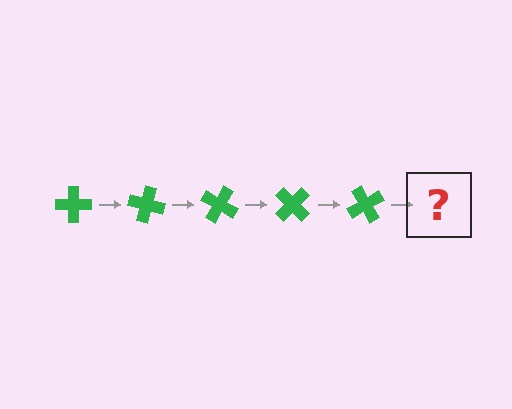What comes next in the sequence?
The next element should be a green cross rotated 75 degrees.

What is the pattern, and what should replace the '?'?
The pattern is that the cross rotates 15 degrees each step. The '?' should be a green cross rotated 75 degrees.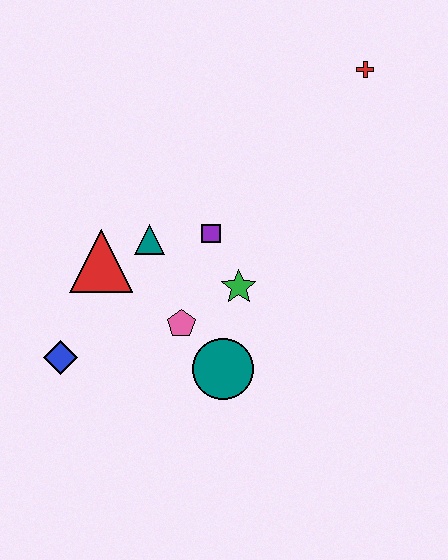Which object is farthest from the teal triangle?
The red cross is farthest from the teal triangle.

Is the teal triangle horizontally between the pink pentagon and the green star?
No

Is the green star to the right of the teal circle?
Yes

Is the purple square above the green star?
Yes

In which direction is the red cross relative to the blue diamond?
The red cross is to the right of the blue diamond.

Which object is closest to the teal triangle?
The red triangle is closest to the teal triangle.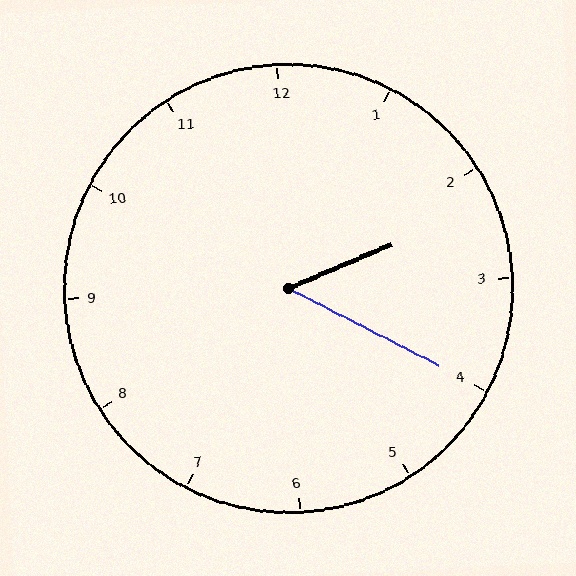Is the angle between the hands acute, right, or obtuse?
It is acute.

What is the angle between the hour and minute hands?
Approximately 50 degrees.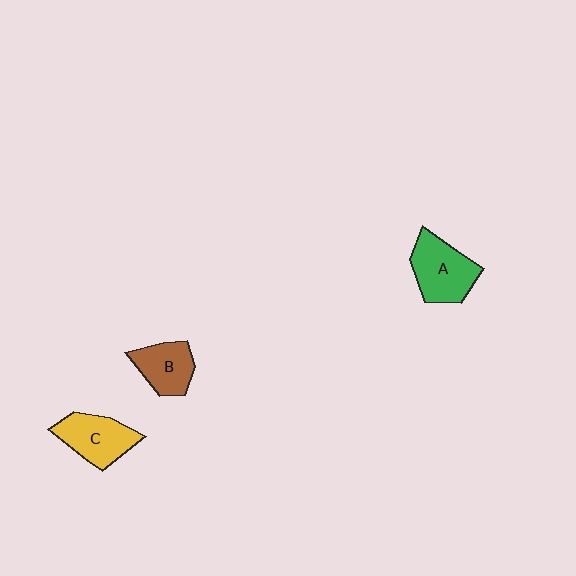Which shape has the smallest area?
Shape B (brown).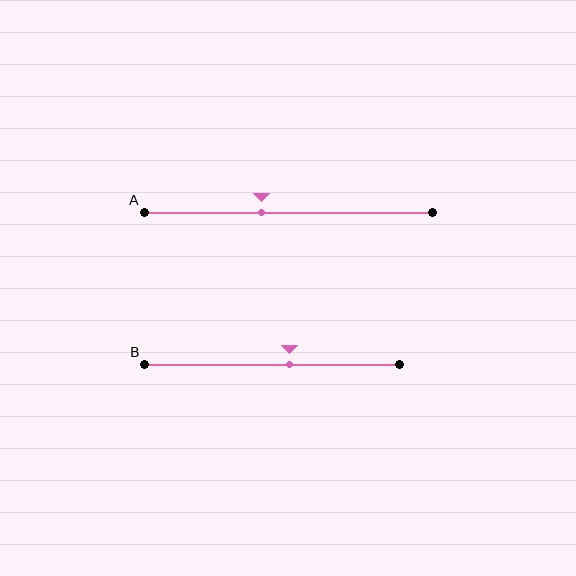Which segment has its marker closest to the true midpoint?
Segment B has its marker closest to the true midpoint.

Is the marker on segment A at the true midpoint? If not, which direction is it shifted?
No, the marker on segment A is shifted to the left by about 9% of the segment length.